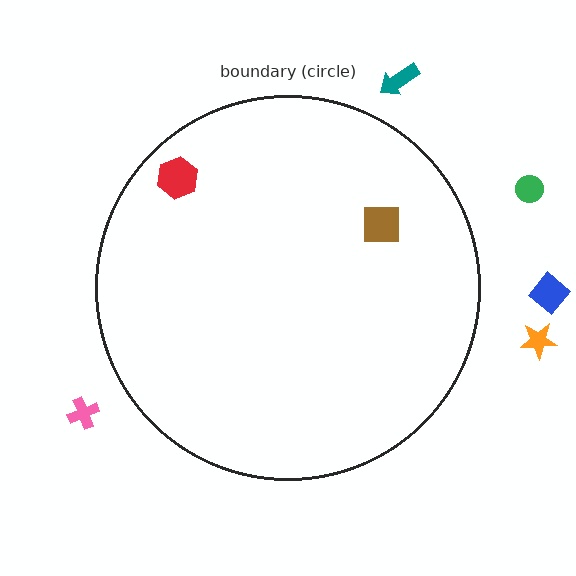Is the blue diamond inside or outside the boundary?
Outside.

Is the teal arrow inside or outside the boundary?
Outside.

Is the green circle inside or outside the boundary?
Outside.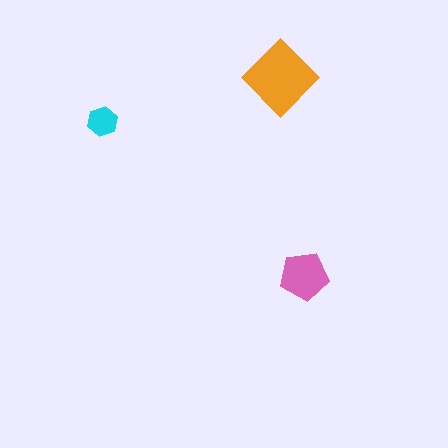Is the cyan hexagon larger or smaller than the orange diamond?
Smaller.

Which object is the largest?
The orange diamond.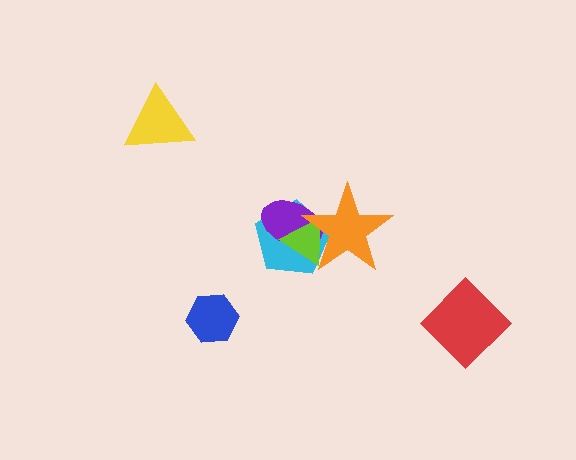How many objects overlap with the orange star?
3 objects overlap with the orange star.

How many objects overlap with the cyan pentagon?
3 objects overlap with the cyan pentagon.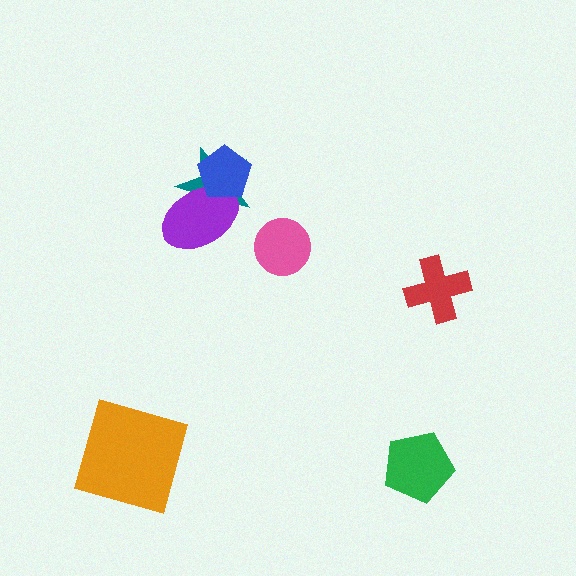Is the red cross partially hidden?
No, no other shape covers it.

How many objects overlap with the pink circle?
0 objects overlap with the pink circle.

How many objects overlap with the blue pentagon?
2 objects overlap with the blue pentagon.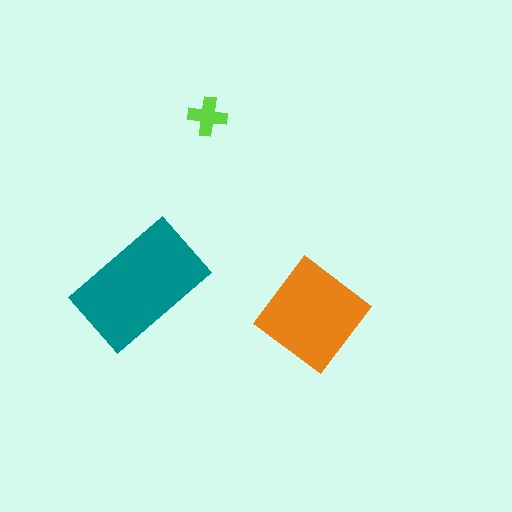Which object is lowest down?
The orange diamond is bottommost.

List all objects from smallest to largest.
The lime cross, the orange diamond, the teal rectangle.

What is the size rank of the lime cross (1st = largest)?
3rd.